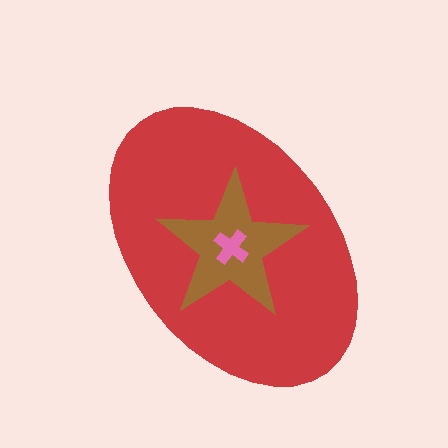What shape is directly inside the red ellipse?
The brown star.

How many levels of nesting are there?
3.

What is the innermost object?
The pink cross.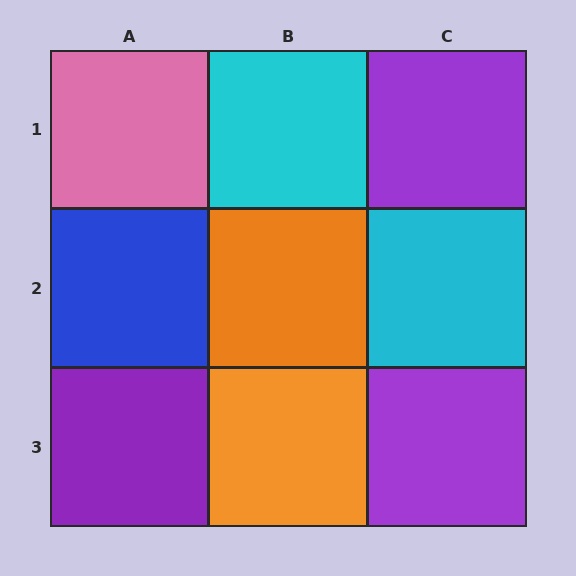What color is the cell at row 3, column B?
Orange.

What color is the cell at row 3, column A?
Purple.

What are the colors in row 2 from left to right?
Blue, orange, cyan.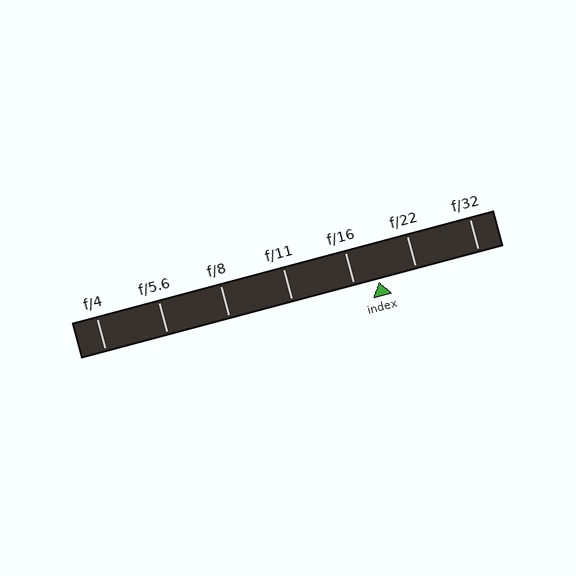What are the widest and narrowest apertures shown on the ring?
The widest aperture shown is f/4 and the narrowest is f/32.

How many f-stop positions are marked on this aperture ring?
There are 7 f-stop positions marked.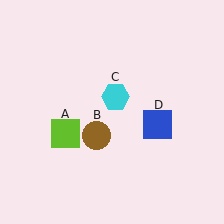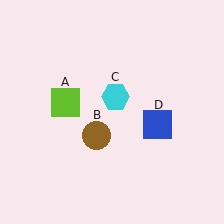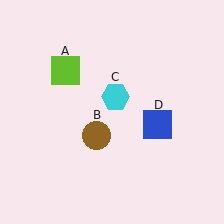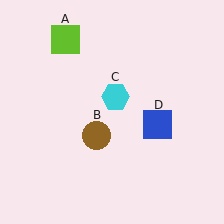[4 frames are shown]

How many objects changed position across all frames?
1 object changed position: lime square (object A).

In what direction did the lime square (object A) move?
The lime square (object A) moved up.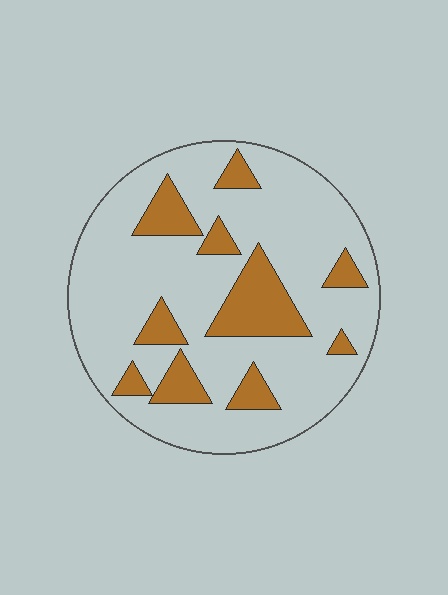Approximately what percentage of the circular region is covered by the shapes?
Approximately 20%.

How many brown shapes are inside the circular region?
10.